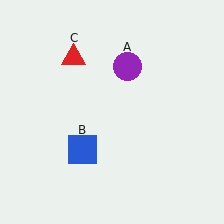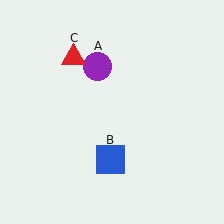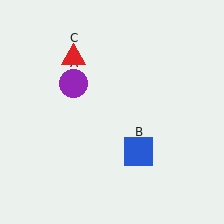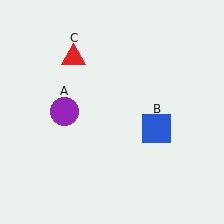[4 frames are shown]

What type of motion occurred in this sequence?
The purple circle (object A), blue square (object B) rotated counterclockwise around the center of the scene.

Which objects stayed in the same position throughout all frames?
Red triangle (object C) remained stationary.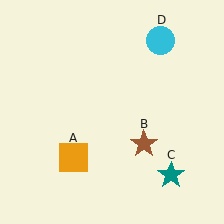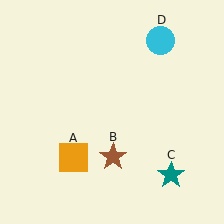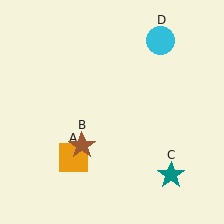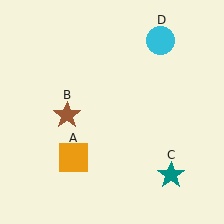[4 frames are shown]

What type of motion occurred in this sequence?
The brown star (object B) rotated clockwise around the center of the scene.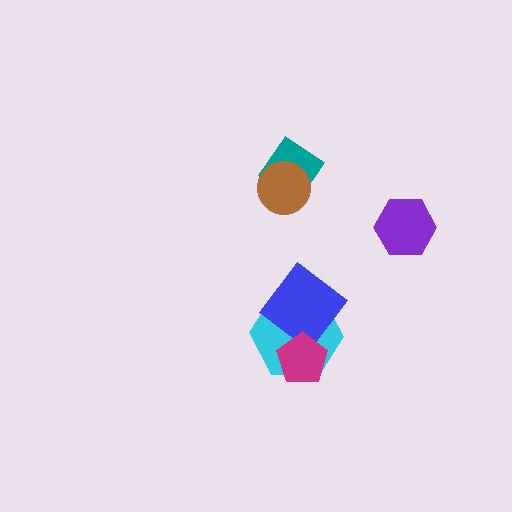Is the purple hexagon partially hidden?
No, no other shape covers it.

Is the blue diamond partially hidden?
Yes, it is partially covered by another shape.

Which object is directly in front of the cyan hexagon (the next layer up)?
The blue diamond is directly in front of the cyan hexagon.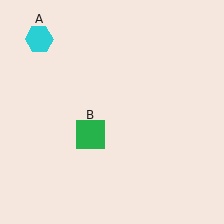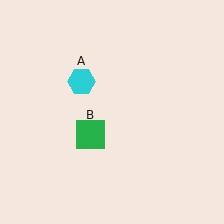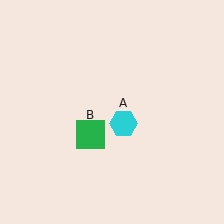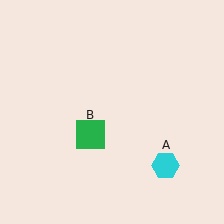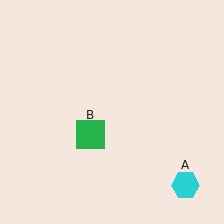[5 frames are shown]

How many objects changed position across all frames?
1 object changed position: cyan hexagon (object A).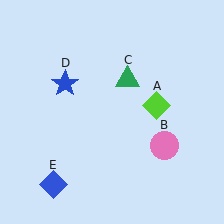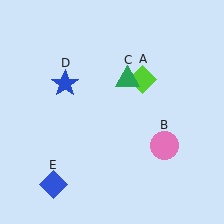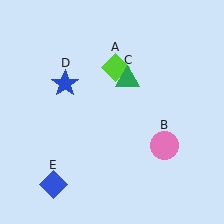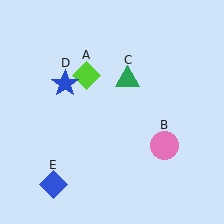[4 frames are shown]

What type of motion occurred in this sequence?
The lime diamond (object A) rotated counterclockwise around the center of the scene.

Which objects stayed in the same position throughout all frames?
Pink circle (object B) and green triangle (object C) and blue star (object D) and blue diamond (object E) remained stationary.